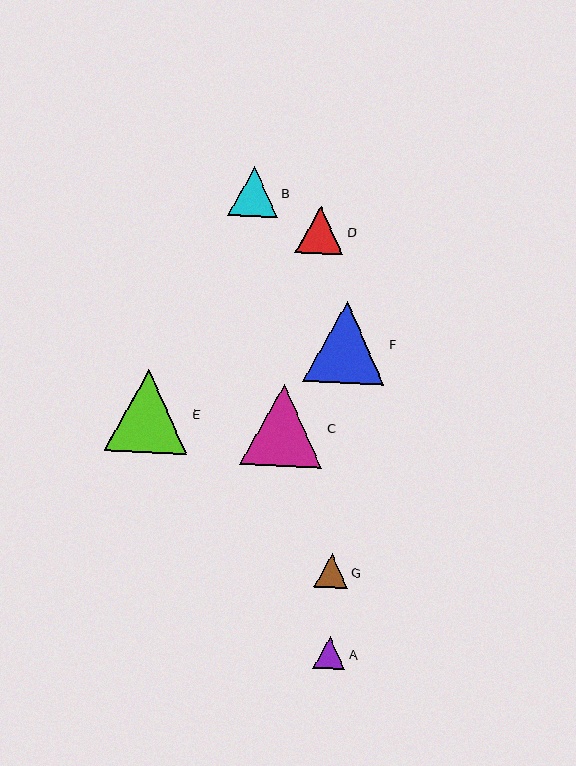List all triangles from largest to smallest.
From largest to smallest: E, C, F, B, D, G, A.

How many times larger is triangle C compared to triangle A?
Triangle C is approximately 2.5 times the size of triangle A.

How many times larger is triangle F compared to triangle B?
Triangle F is approximately 1.6 times the size of triangle B.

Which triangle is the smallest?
Triangle A is the smallest with a size of approximately 32 pixels.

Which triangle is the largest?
Triangle E is the largest with a size of approximately 83 pixels.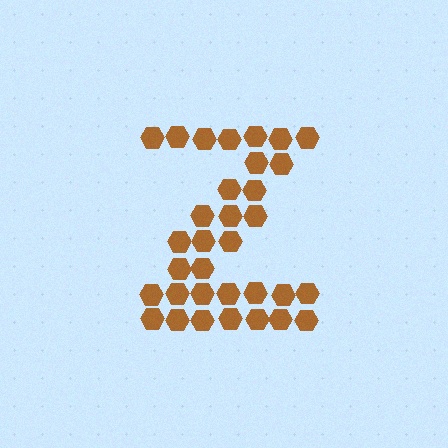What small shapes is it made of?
It is made of small hexagons.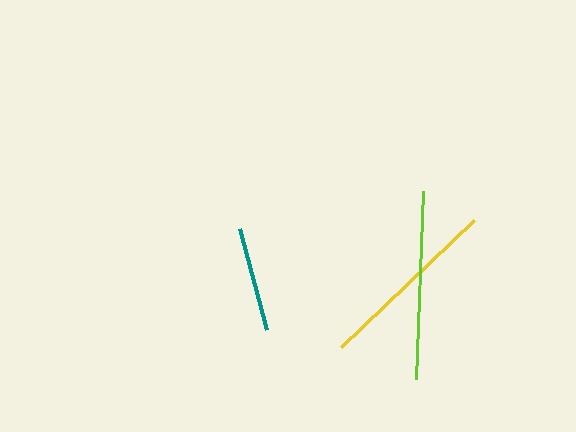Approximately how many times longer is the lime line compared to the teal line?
The lime line is approximately 1.8 times the length of the teal line.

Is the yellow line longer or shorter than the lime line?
The lime line is longer than the yellow line.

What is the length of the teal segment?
The teal segment is approximately 105 pixels long.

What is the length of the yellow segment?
The yellow segment is approximately 183 pixels long.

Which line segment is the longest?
The lime line is the longest at approximately 188 pixels.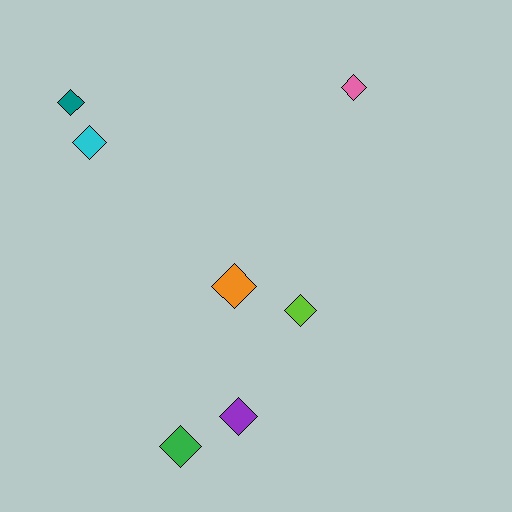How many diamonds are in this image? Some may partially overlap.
There are 7 diamonds.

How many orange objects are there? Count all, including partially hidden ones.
There is 1 orange object.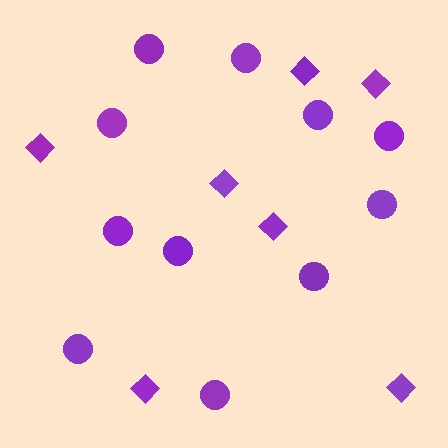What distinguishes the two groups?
There are 2 groups: one group of circles (11) and one group of diamonds (7).